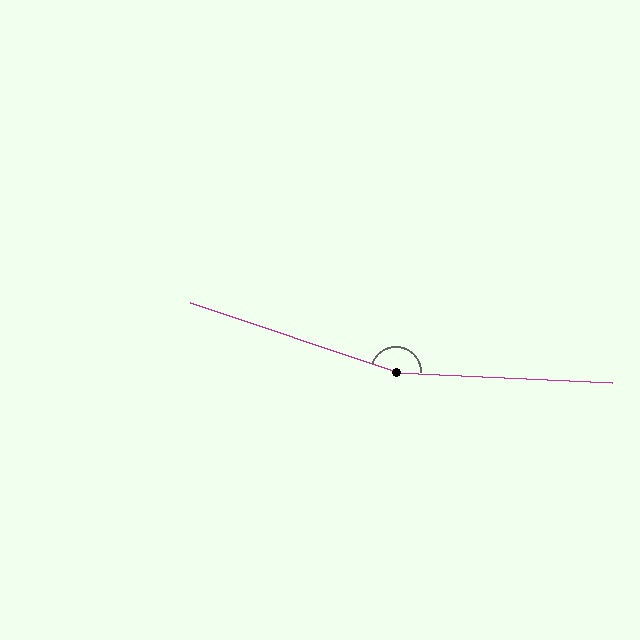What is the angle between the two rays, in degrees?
Approximately 164 degrees.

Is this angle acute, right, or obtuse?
It is obtuse.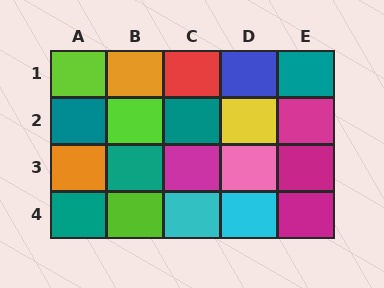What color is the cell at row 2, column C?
Teal.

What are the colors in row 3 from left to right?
Orange, teal, magenta, pink, magenta.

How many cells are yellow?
1 cell is yellow.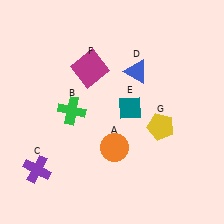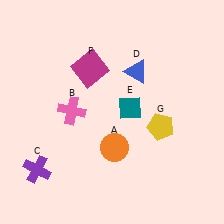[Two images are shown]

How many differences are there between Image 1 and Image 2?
There is 1 difference between the two images.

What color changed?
The cross (B) changed from green in Image 1 to pink in Image 2.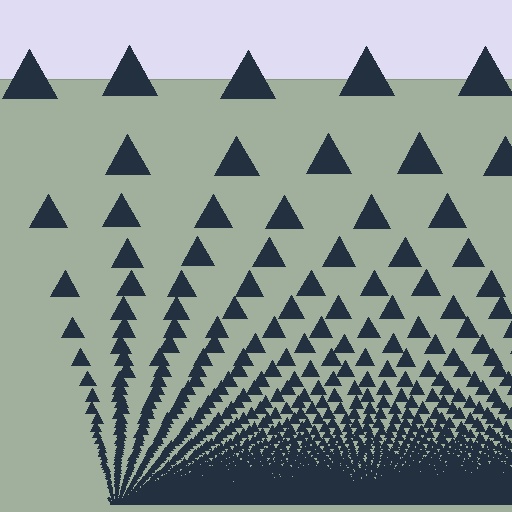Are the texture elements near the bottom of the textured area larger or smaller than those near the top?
Smaller. The gradient is inverted — elements near the bottom are smaller and denser.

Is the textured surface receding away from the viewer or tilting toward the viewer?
The surface appears to tilt toward the viewer. Texture elements get larger and sparser toward the top.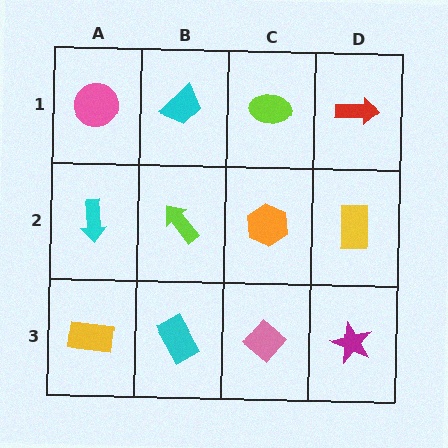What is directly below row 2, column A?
A yellow rectangle.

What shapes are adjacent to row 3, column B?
A lime arrow (row 2, column B), a yellow rectangle (row 3, column A), a pink diamond (row 3, column C).